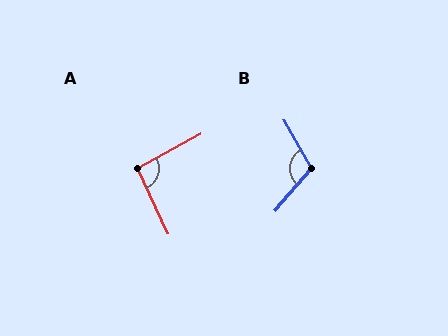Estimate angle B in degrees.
Approximately 110 degrees.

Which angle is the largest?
B, at approximately 110 degrees.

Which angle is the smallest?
A, at approximately 93 degrees.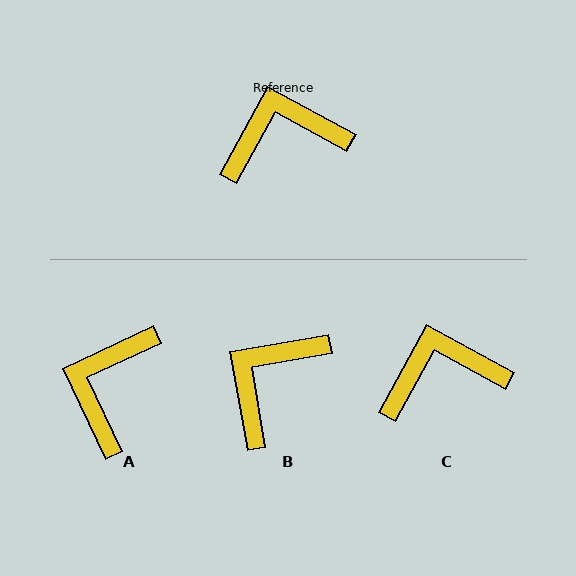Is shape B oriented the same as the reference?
No, it is off by about 38 degrees.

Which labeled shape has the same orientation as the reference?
C.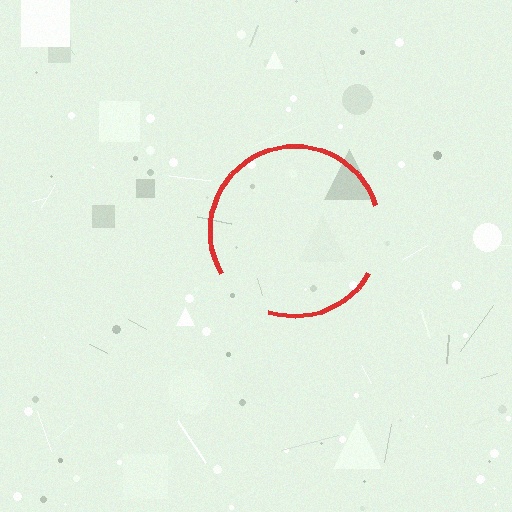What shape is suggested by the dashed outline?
The dashed outline suggests a circle.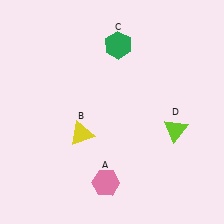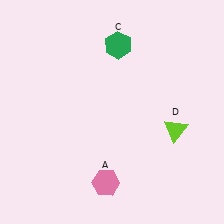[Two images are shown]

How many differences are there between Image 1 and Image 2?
There is 1 difference between the two images.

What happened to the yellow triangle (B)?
The yellow triangle (B) was removed in Image 2. It was in the bottom-left area of Image 1.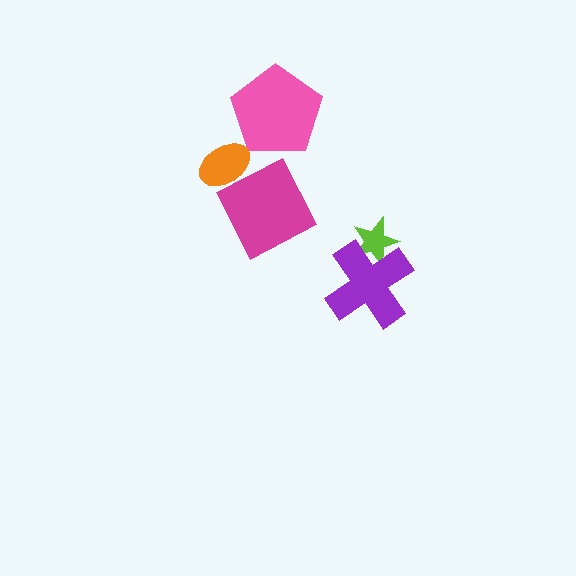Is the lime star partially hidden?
Yes, it is partially covered by another shape.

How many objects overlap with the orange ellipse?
0 objects overlap with the orange ellipse.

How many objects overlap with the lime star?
1 object overlaps with the lime star.